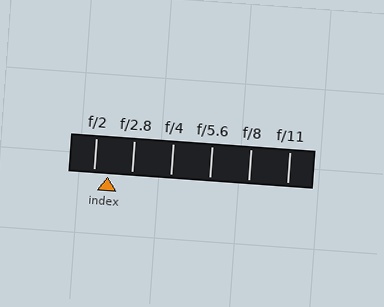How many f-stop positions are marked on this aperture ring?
There are 6 f-stop positions marked.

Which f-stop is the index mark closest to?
The index mark is closest to f/2.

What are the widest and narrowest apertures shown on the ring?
The widest aperture shown is f/2 and the narrowest is f/11.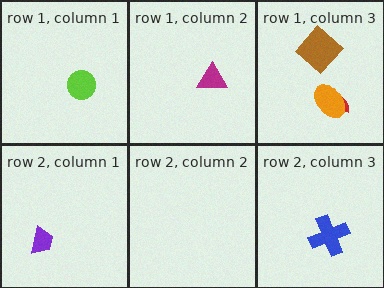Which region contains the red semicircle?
The row 1, column 3 region.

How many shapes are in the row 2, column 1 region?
1.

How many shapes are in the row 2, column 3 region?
1.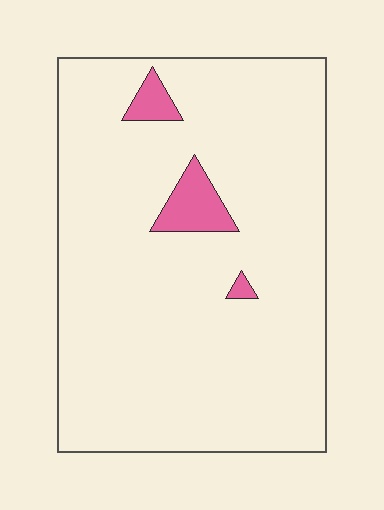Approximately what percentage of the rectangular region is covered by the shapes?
Approximately 5%.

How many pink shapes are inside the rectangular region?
3.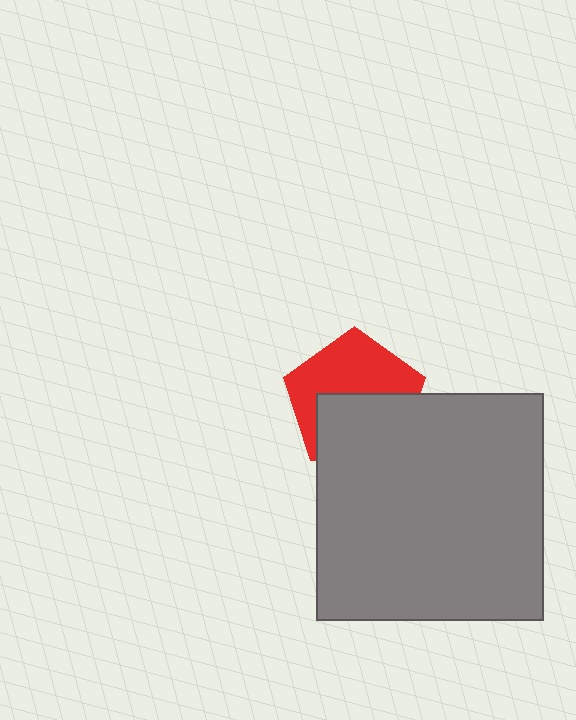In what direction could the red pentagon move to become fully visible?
The red pentagon could move up. That would shift it out from behind the gray square entirely.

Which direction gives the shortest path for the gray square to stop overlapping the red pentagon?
Moving down gives the shortest separation.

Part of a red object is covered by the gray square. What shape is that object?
It is a pentagon.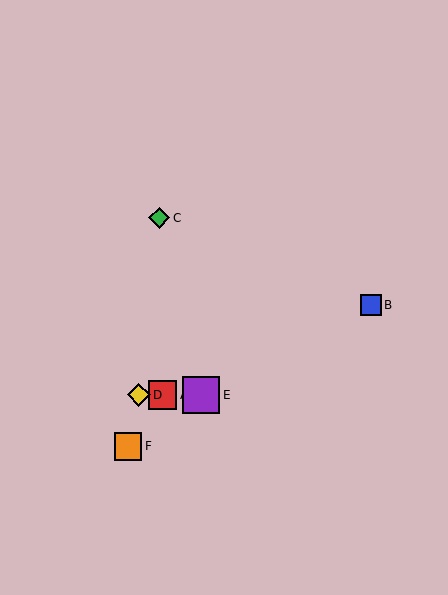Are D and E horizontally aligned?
Yes, both are at y≈395.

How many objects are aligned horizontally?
3 objects (A, D, E) are aligned horizontally.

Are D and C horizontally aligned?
No, D is at y≈395 and C is at y≈218.